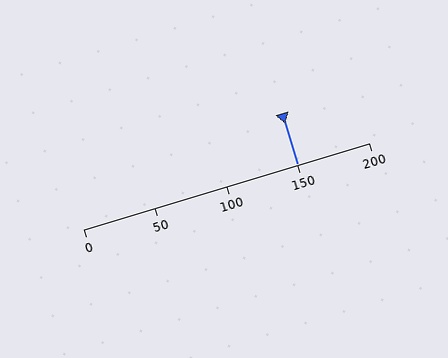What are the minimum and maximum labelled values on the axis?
The axis runs from 0 to 200.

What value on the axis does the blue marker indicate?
The marker indicates approximately 150.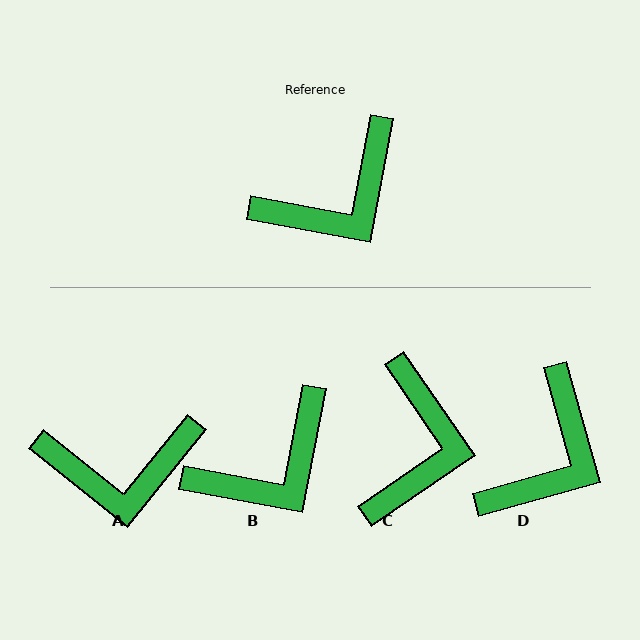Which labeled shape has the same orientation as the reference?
B.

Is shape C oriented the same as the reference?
No, it is off by about 45 degrees.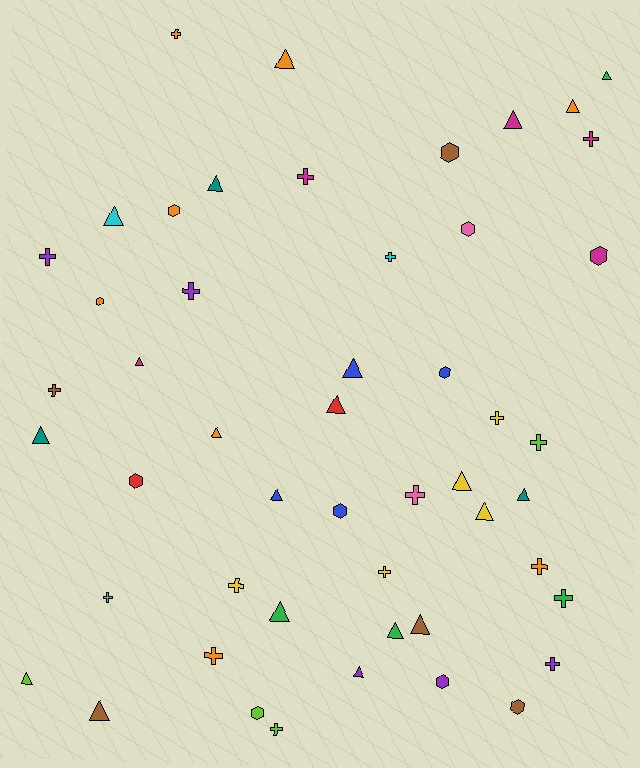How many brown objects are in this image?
There are 5 brown objects.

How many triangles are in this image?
There are 21 triangles.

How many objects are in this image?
There are 50 objects.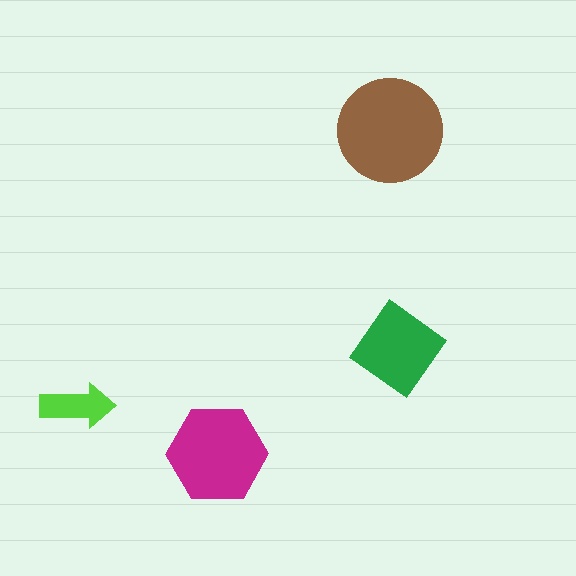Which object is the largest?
The brown circle.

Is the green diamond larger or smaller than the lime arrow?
Larger.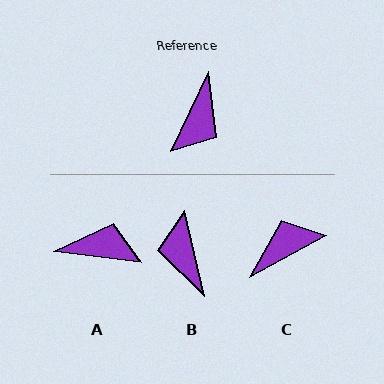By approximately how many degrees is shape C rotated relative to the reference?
Approximately 144 degrees counter-clockwise.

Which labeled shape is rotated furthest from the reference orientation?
C, about 144 degrees away.